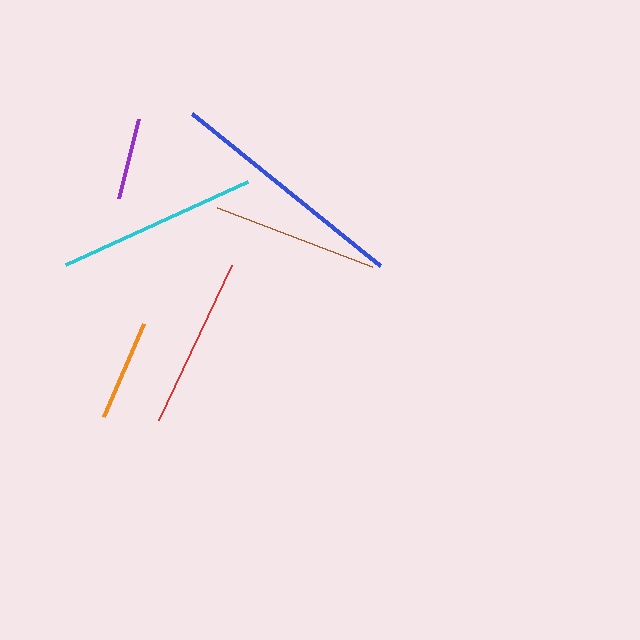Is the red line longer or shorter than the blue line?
The blue line is longer than the red line.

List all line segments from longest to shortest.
From longest to shortest: blue, cyan, red, brown, orange, purple.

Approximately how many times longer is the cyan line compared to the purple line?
The cyan line is approximately 2.5 times the length of the purple line.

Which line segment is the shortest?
The purple line is the shortest at approximately 81 pixels.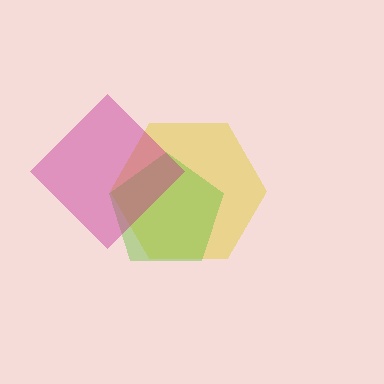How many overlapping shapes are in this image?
There are 3 overlapping shapes in the image.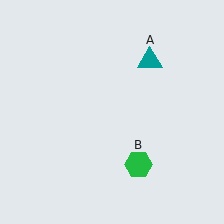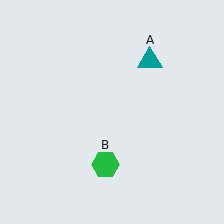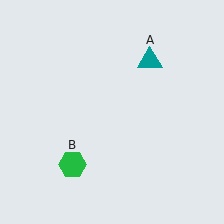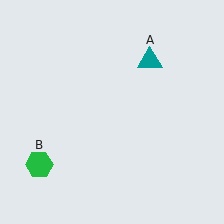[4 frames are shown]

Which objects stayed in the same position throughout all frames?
Teal triangle (object A) remained stationary.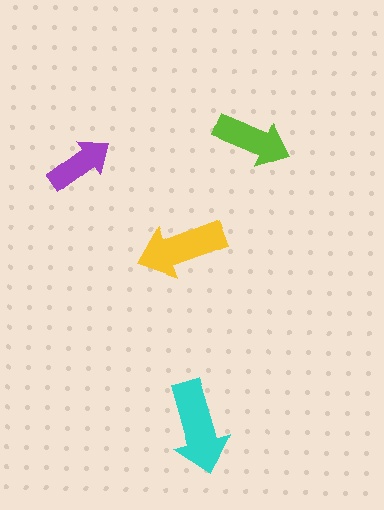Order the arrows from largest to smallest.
the cyan one, the yellow one, the lime one, the purple one.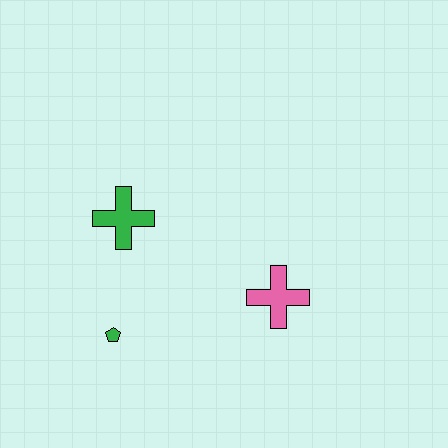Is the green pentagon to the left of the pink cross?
Yes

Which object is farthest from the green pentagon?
The pink cross is farthest from the green pentagon.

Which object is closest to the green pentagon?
The green cross is closest to the green pentagon.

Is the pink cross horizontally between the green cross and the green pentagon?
No